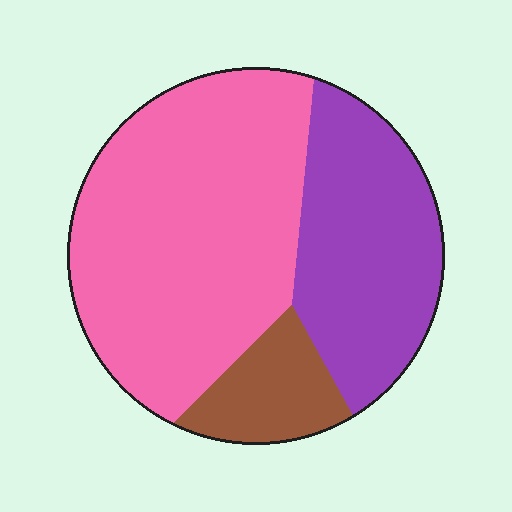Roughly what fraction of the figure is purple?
Purple covers roughly 30% of the figure.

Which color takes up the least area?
Brown, at roughly 10%.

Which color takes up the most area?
Pink, at roughly 55%.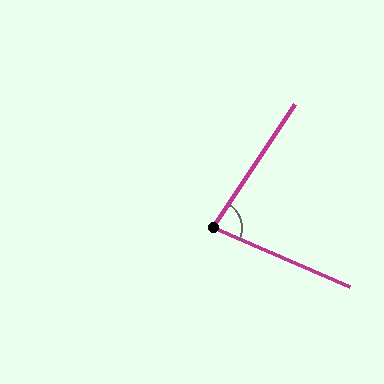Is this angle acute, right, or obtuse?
It is acute.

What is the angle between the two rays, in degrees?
Approximately 80 degrees.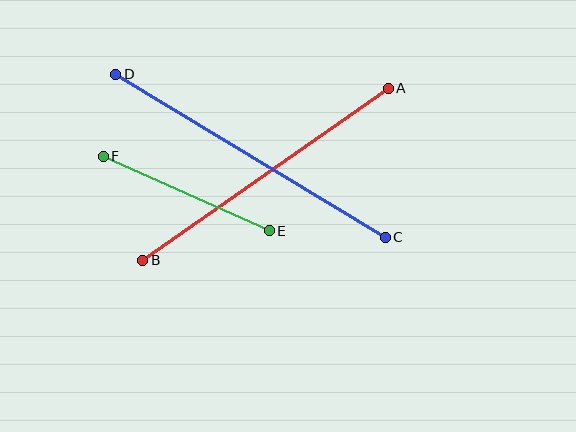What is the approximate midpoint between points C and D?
The midpoint is at approximately (250, 156) pixels.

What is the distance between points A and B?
The distance is approximately 300 pixels.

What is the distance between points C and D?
The distance is approximately 315 pixels.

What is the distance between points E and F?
The distance is approximately 182 pixels.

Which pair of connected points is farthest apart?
Points C and D are farthest apart.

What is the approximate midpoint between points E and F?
The midpoint is at approximately (186, 193) pixels.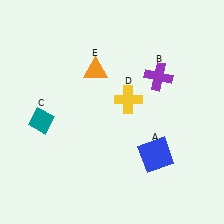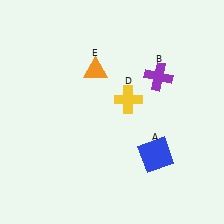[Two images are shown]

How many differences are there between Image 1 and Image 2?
There is 1 difference between the two images.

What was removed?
The teal diamond (C) was removed in Image 2.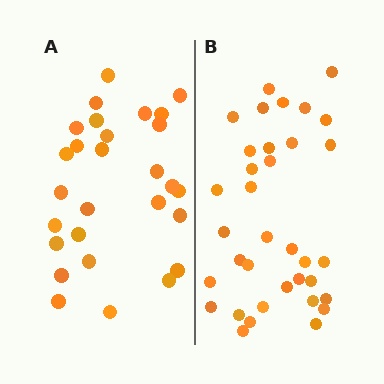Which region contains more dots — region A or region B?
Region B (the right region) has more dots.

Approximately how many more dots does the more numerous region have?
Region B has roughly 8 or so more dots than region A.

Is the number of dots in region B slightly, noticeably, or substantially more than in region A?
Region B has noticeably more, but not dramatically so. The ratio is roughly 1.2 to 1.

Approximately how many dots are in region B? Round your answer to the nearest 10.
About 40 dots. (The exact count is 35, which rounds to 40.)